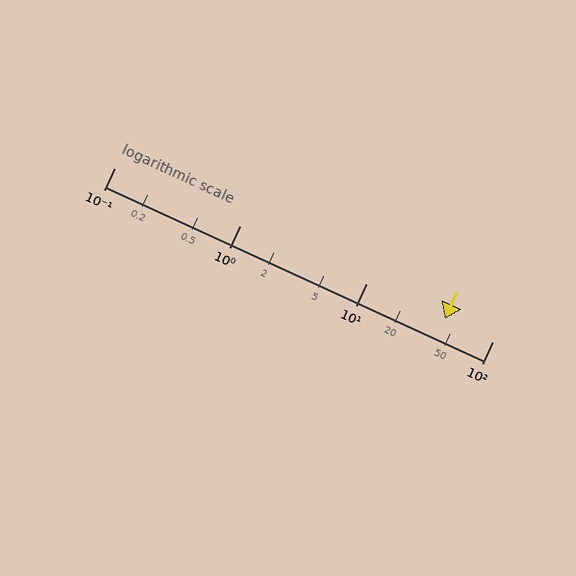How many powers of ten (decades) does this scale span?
The scale spans 3 decades, from 0.1 to 100.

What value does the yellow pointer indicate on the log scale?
The pointer indicates approximately 42.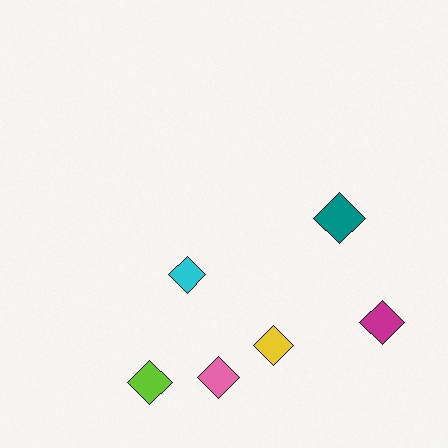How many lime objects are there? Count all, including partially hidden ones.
There is 1 lime object.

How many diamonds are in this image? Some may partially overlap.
There are 6 diamonds.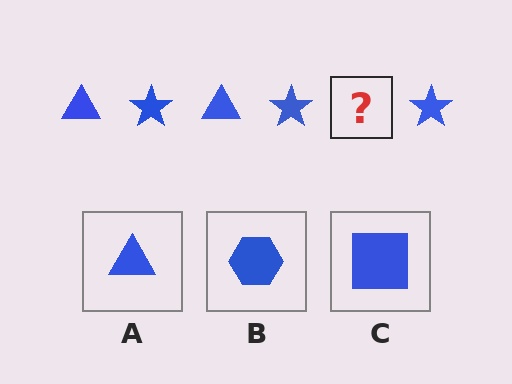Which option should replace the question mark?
Option A.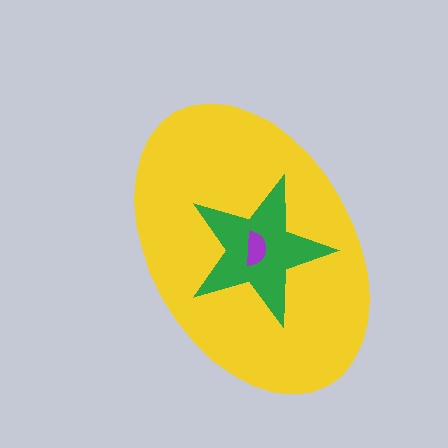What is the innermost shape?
The purple semicircle.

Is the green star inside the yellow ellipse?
Yes.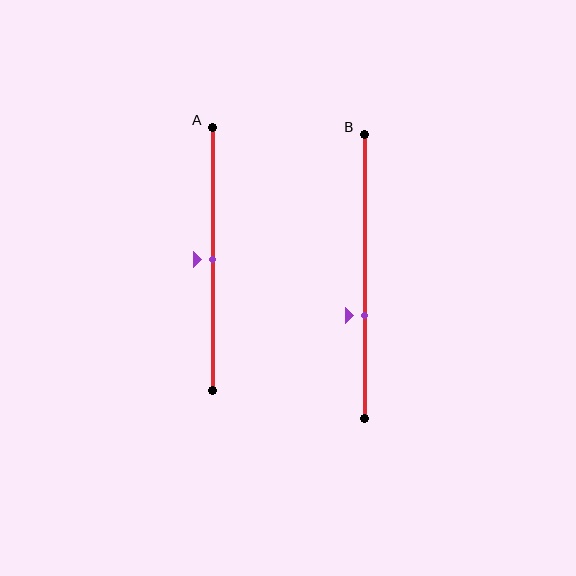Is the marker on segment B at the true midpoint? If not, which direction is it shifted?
No, the marker on segment B is shifted downward by about 14% of the segment length.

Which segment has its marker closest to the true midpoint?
Segment A has its marker closest to the true midpoint.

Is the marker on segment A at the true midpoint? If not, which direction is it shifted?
Yes, the marker on segment A is at the true midpoint.